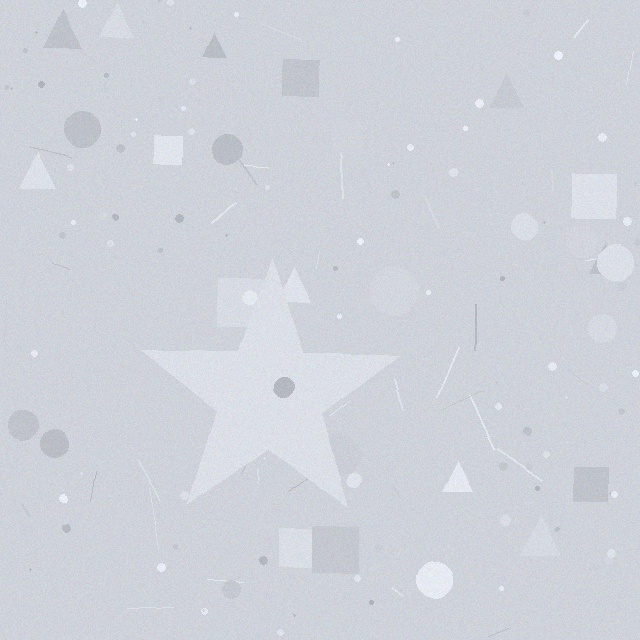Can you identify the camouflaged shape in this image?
The camouflaged shape is a star.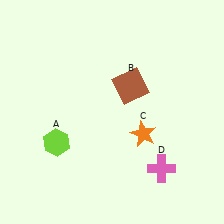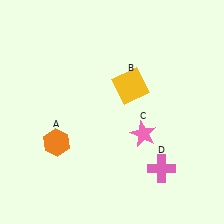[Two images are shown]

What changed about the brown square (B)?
In Image 1, B is brown. In Image 2, it changed to yellow.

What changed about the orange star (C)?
In Image 1, C is orange. In Image 2, it changed to pink.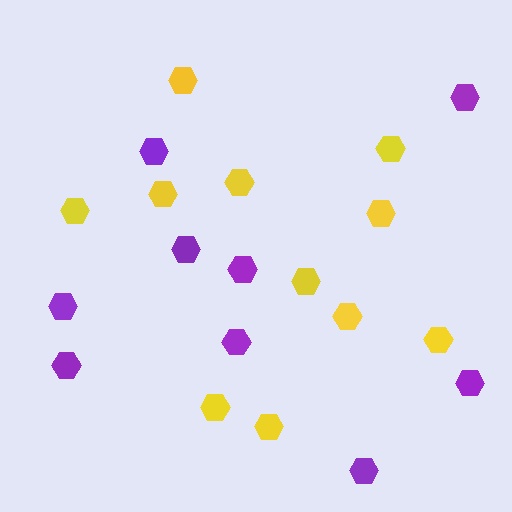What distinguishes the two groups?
There are 2 groups: one group of yellow hexagons (11) and one group of purple hexagons (9).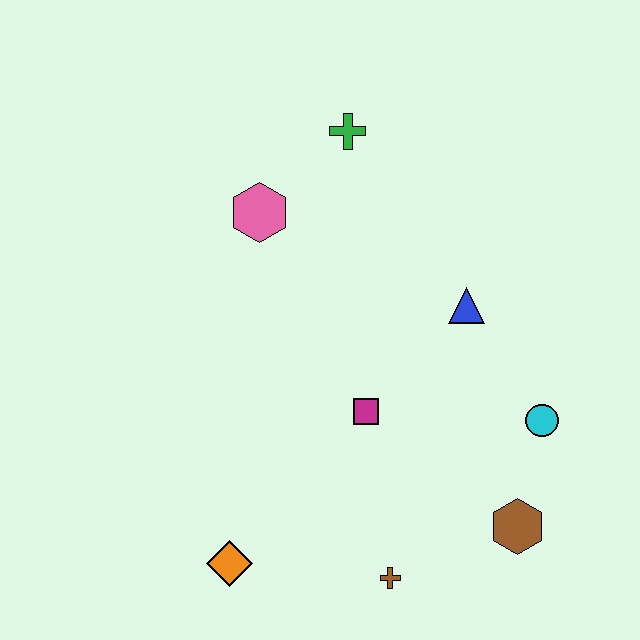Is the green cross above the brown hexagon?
Yes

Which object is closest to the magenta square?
The blue triangle is closest to the magenta square.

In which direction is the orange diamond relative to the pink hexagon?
The orange diamond is below the pink hexagon.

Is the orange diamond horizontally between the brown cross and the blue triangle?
No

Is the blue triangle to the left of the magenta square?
No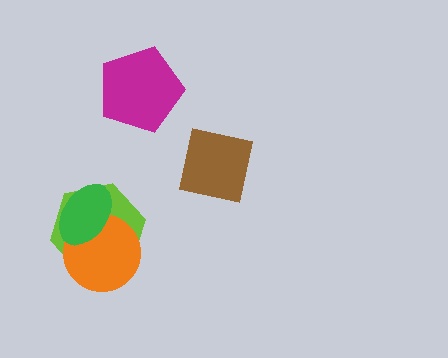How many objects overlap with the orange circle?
2 objects overlap with the orange circle.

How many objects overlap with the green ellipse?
2 objects overlap with the green ellipse.